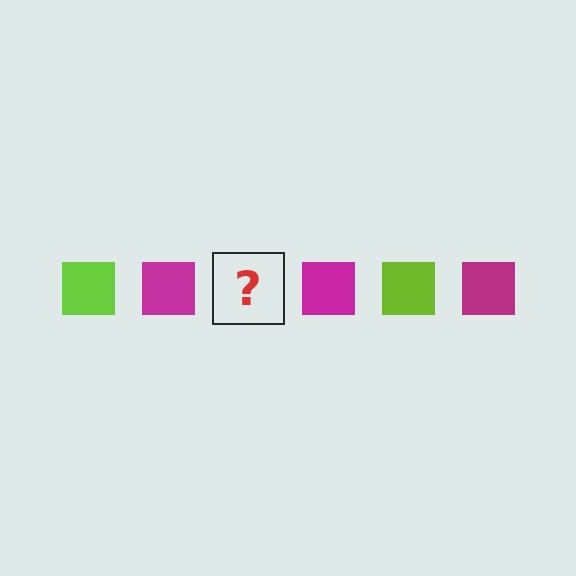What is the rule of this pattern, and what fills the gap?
The rule is that the pattern cycles through lime, magenta squares. The gap should be filled with a lime square.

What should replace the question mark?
The question mark should be replaced with a lime square.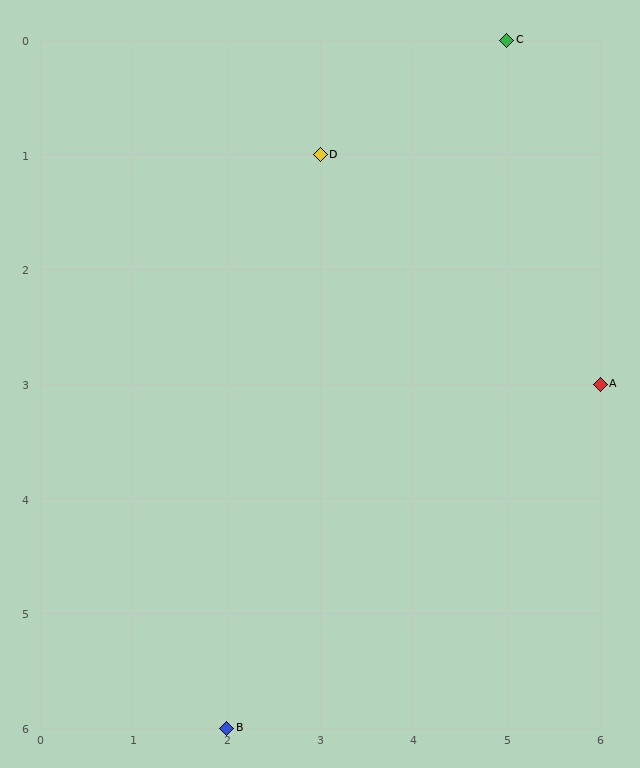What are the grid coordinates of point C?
Point C is at grid coordinates (5, 0).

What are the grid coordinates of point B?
Point B is at grid coordinates (2, 6).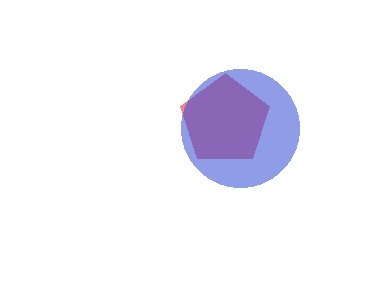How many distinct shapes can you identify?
There are 2 distinct shapes: a red pentagon, a blue circle.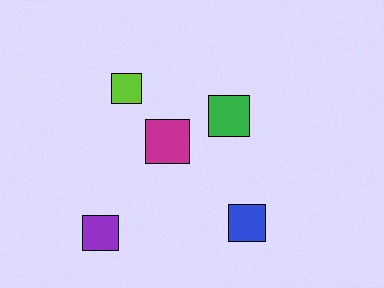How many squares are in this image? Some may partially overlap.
There are 5 squares.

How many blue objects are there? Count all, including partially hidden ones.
There is 1 blue object.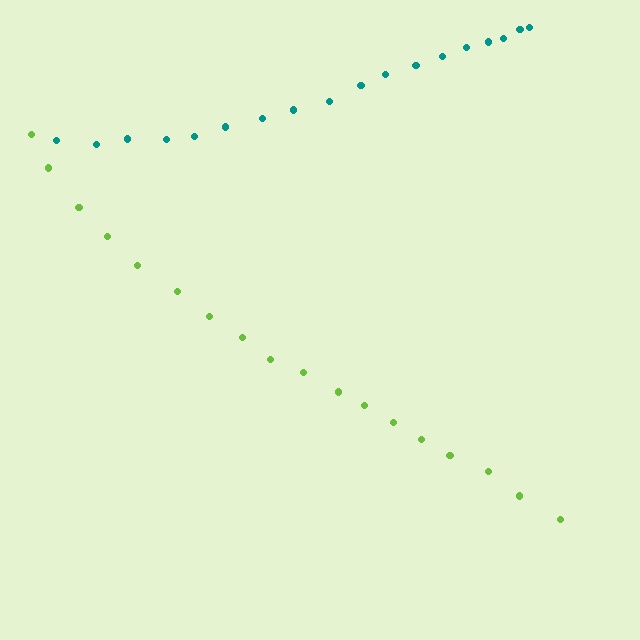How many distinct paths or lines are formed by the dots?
There are 2 distinct paths.